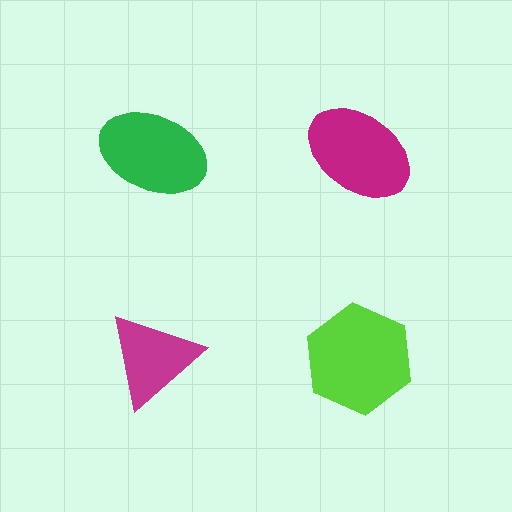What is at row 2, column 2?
A lime hexagon.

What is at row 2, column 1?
A magenta triangle.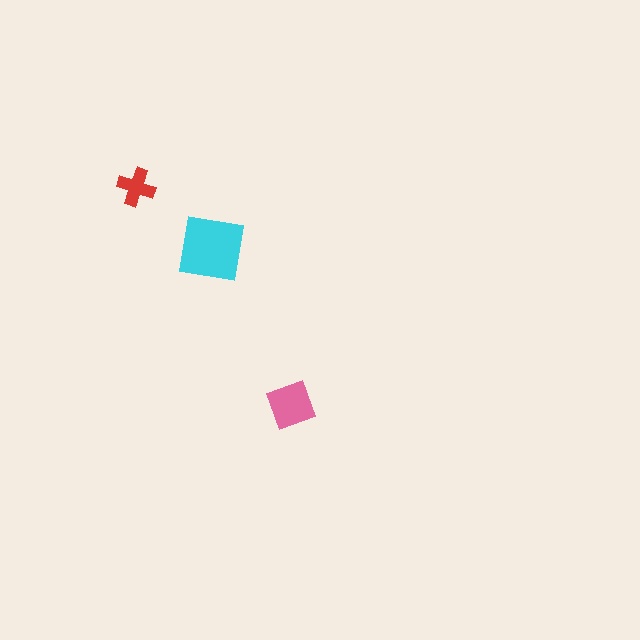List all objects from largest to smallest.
The cyan square, the pink diamond, the red cross.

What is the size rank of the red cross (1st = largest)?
3rd.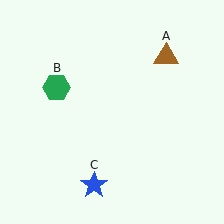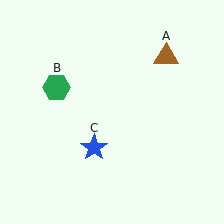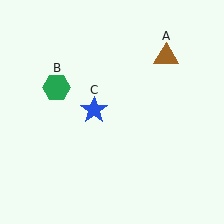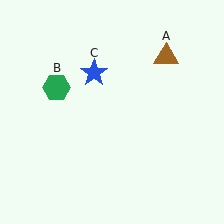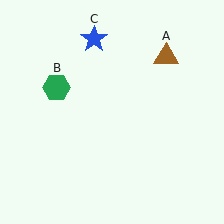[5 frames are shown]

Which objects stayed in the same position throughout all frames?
Brown triangle (object A) and green hexagon (object B) remained stationary.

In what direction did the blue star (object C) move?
The blue star (object C) moved up.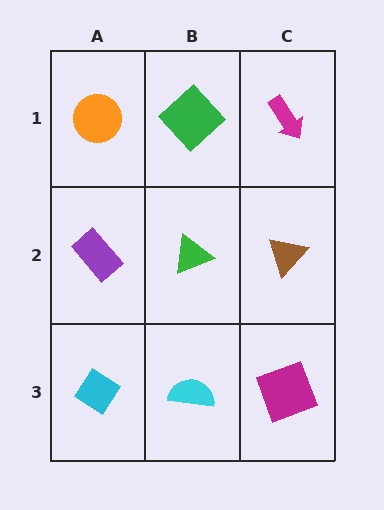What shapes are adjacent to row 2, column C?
A magenta arrow (row 1, column C), a magenta square (row 3, column C), a green triangle (row 2, column B).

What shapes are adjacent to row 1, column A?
A purple rectangle (row 2, column A), a green diamond (row 1, column B).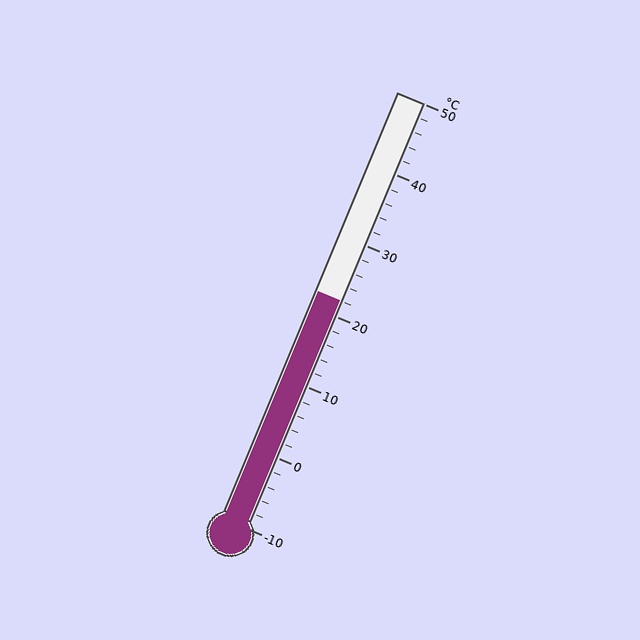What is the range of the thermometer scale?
The thermometer scale ranges from -10°C to 50°C.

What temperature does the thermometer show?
The thermometer shows approximately 22°C.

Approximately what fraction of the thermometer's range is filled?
The thermometer is filled to approximately 55% of its range.